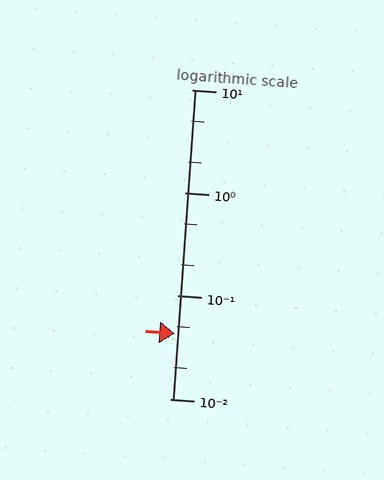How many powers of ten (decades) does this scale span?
The scale spans 3 decades, from 0.01 to 10.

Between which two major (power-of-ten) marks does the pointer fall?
The pointer is between 0.01 and 0.1.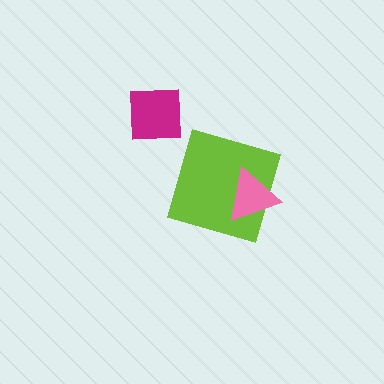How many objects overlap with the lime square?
1 object overlaps with the lime square.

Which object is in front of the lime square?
The pink triangle is in front of the lime square.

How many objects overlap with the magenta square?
0 objects overlap with the magenta square.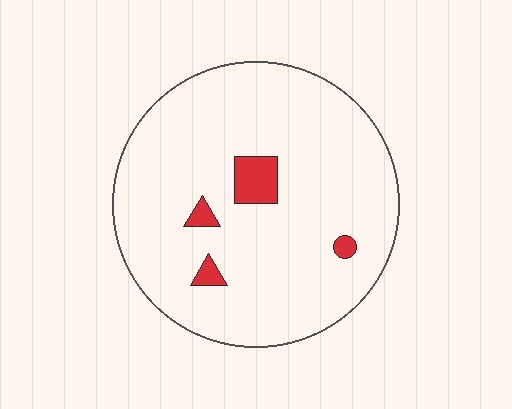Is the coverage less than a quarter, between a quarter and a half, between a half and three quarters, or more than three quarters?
Less than a quarter.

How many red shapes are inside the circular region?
4.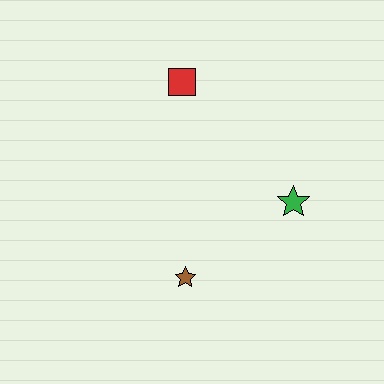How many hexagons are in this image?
There are no hexagons.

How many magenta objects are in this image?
There are no magenta objects.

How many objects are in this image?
There are 3 objects.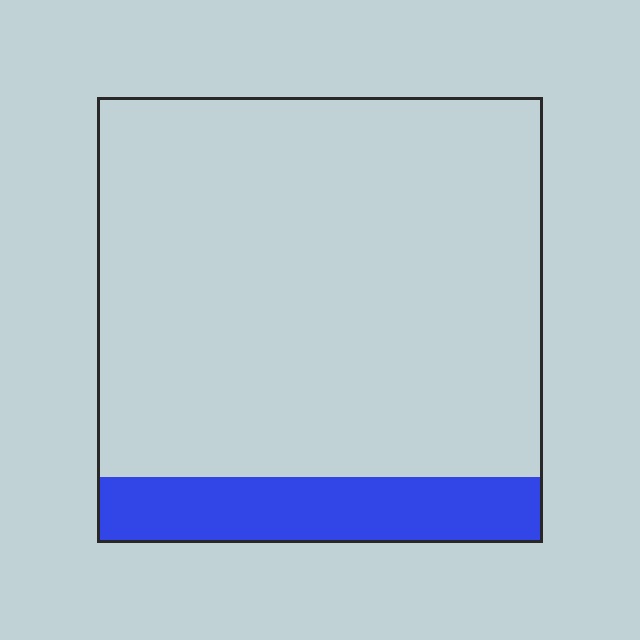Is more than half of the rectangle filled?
No.